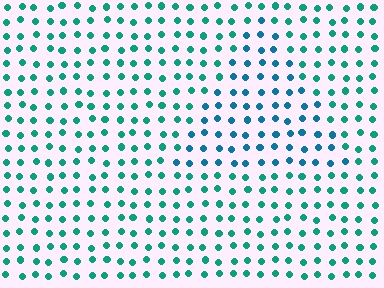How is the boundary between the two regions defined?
The boundary is defined purely by a slight shift in hue (about 30 degrees). Spacing, size, and orientation are identical on both sides.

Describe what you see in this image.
The image is filled with small teal elements in a uniform arrangement. A triangle-shaped region is visible where the elements are tinted to a slightly different hue, forming a subtle color boundary.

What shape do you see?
I see a triangle.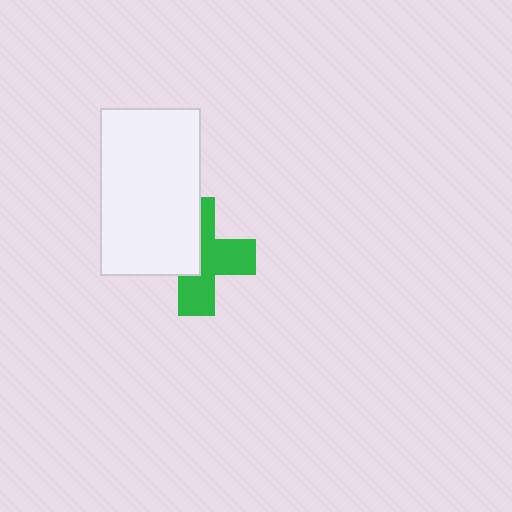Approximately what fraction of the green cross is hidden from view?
Roughly 45% of the green cross is hidden behind the white rectangle.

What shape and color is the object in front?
The object in front is a white rectangle.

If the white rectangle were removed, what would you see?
You would see the complete green cross.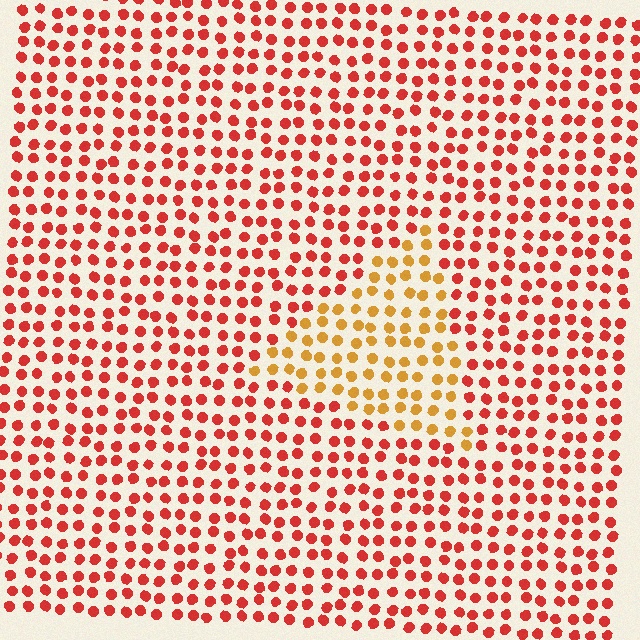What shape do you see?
I see a triangle.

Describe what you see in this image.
The image is filled with small red elements in a uniform arrangement. A triangle-shaped region is visible where the elements are tinted to a slightly different hue, forming a subtle color boundary.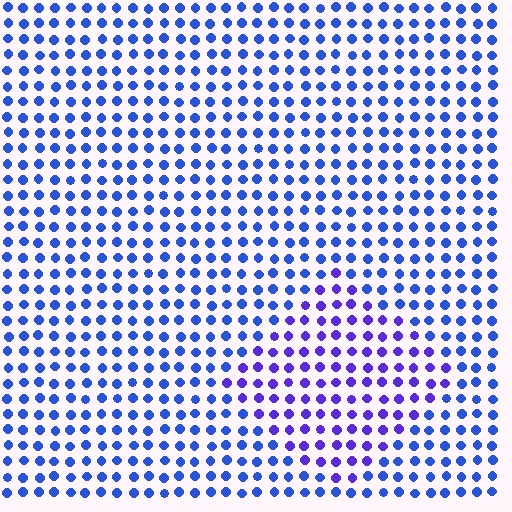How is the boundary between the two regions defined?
The boundary is defined purely by a slight shift in hue (about 32 degrees). Spacing, size, and orientation are identical on both sides.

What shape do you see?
I see a diamond.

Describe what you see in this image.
The image is filled with small blue elements in a uniform arrangement. A diamond-shaped region is visible where the elements are tinted to a slightly different hue, forming a subtle color boundary.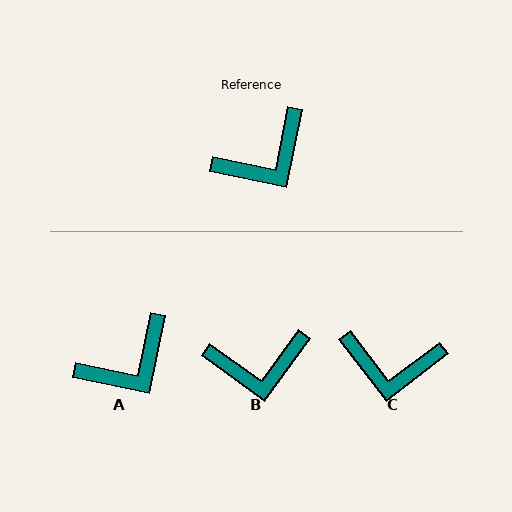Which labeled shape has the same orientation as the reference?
A.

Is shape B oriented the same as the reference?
No, it is off by about 25 degrees.